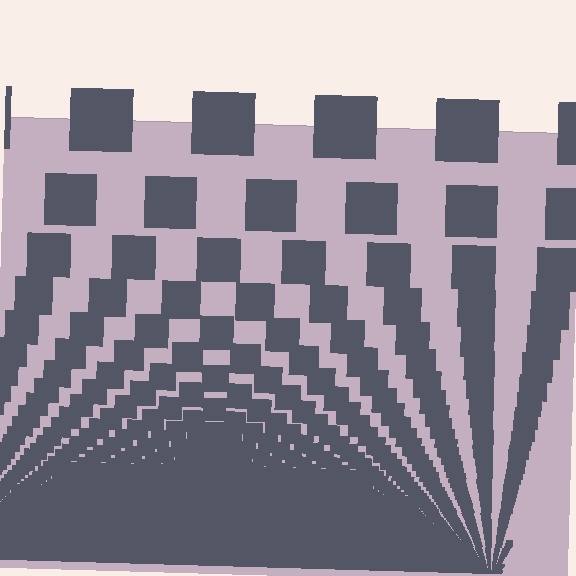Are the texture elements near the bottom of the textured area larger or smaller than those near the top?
Smaller. The gradient is inverted — elements near the bottom are smaller and denser.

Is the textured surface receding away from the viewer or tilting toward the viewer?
The surface appears to tilt toward the viewer. Texture elements get larger and sparser toward the top.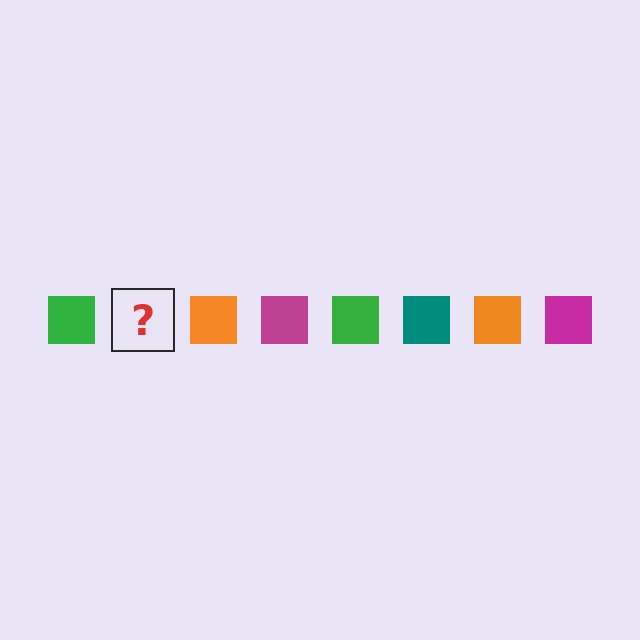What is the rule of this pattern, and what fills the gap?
The rule is that the pattern cycles through green, teal, orange, magenta squares. The gap should be filled with a teal square.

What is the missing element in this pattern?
The missing element is a teal square.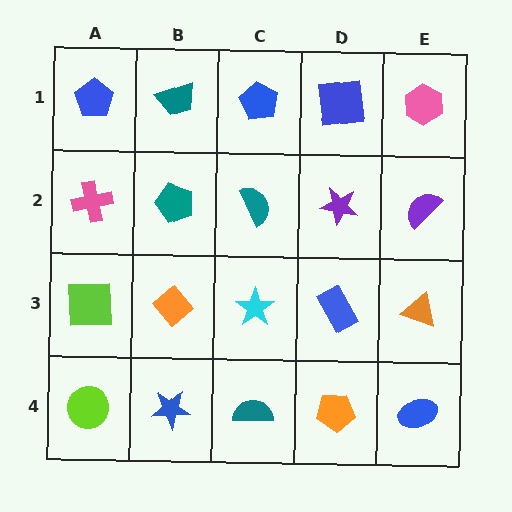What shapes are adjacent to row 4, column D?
A blue rectangle (row 3, column D), a teal semicircle (row 4, column C), a blue ellipse (row 4, column E).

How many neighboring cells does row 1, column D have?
3.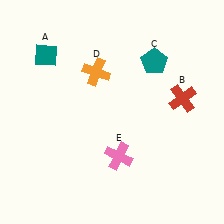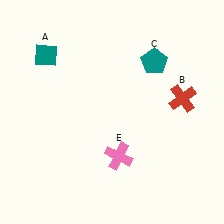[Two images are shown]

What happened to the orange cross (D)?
The orange cross (D) was removed in Image 2. It was in the top-left area of Image 1.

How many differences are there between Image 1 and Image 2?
There is 1 difference between the two images.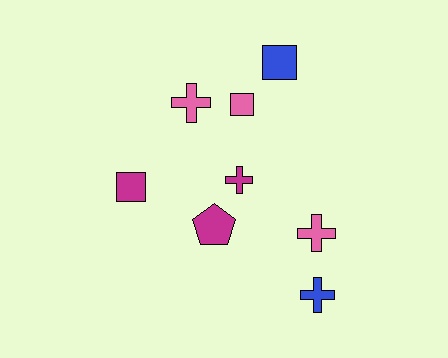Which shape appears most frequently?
Cross, with 4 objects.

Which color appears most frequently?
Pink, with 3 objects.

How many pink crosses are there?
There are 2 pink crosses.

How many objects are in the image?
There are 8 objects.